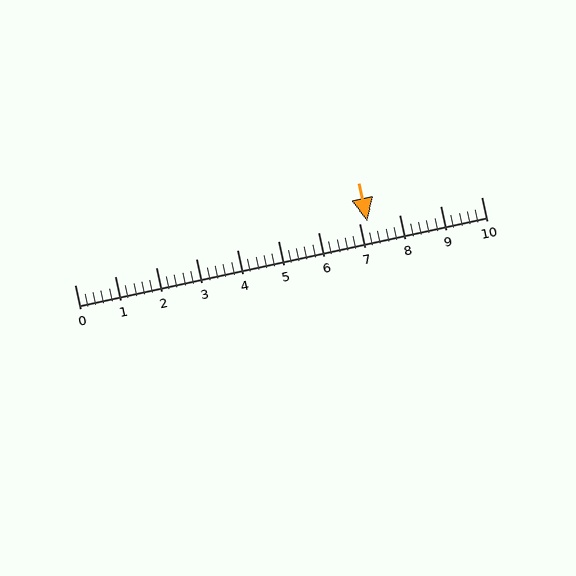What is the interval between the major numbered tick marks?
The major tick marks are spaced 1 units apart.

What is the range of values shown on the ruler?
The ruler shows values from 0 to 10.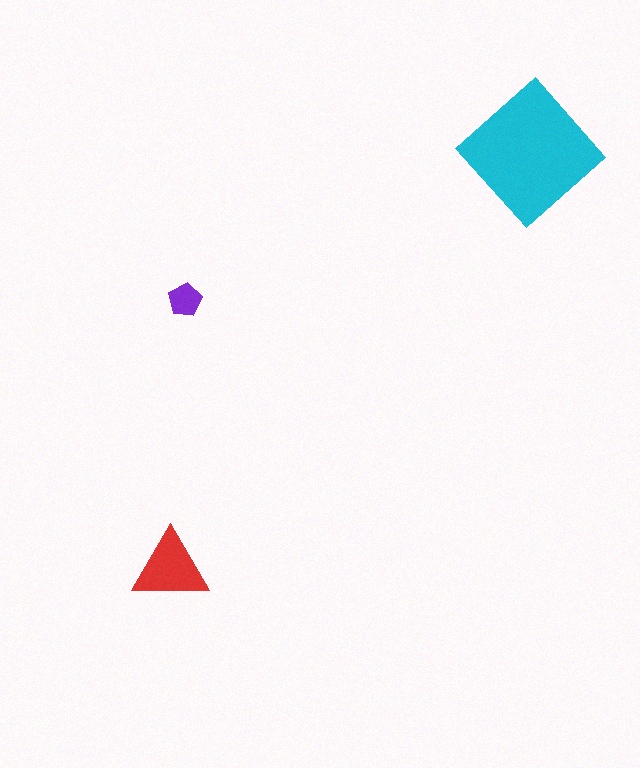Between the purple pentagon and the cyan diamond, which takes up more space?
The cyan diamond.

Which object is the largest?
The cyan diamond.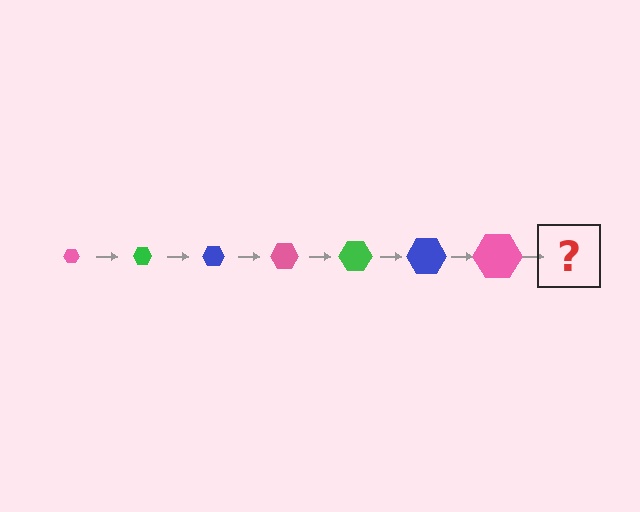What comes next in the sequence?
The next element should be a green hexagon, larger than the previous one.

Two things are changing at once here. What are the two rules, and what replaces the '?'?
The two rules are that the hexagon grows larger each step and the color cycles through pink, green, and blue. The '?' should be a green hexagon, larger than the previous one.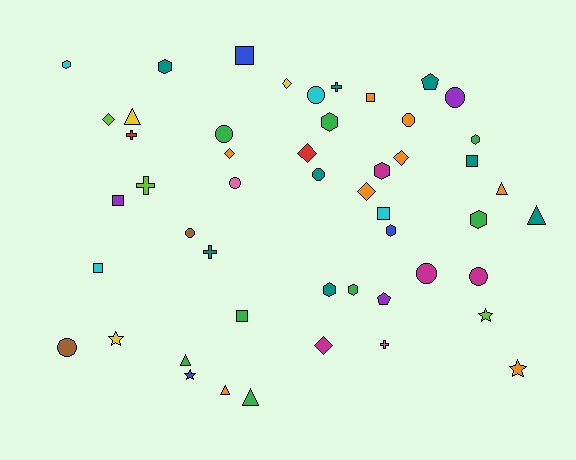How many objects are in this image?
There are 50 objects.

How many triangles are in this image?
There are 6 triangles.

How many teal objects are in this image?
There are 8 teal objects.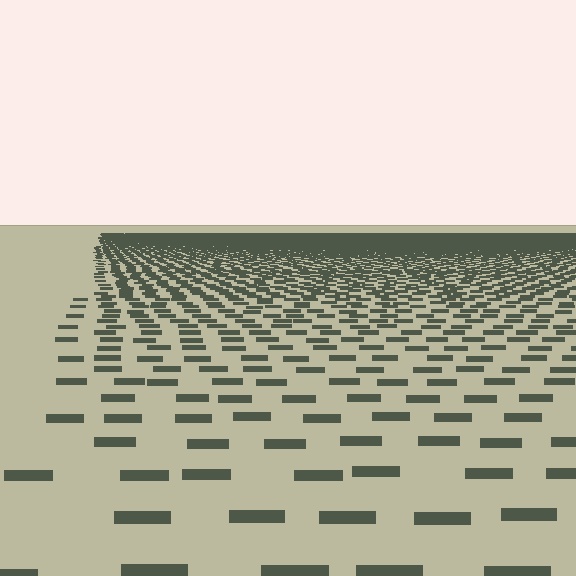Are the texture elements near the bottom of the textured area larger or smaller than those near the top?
Larger. Near the bottom, elements are closer to the viewer and appear at a bigger on-screen size.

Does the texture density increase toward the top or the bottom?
Density increases toward the top.